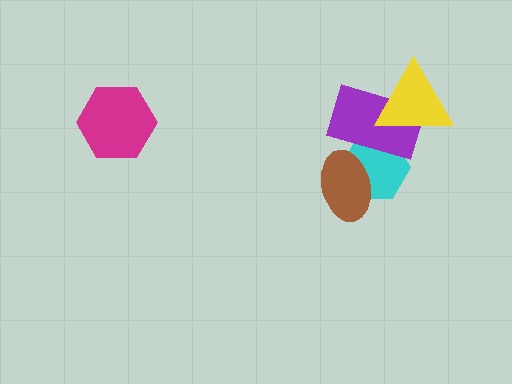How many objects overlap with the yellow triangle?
1 object overlaps with the yellow triangle.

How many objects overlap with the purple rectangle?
3 objects overlap with the purple rectangle.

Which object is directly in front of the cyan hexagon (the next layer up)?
The purple rectangle is directly in front of the cyan hexagon.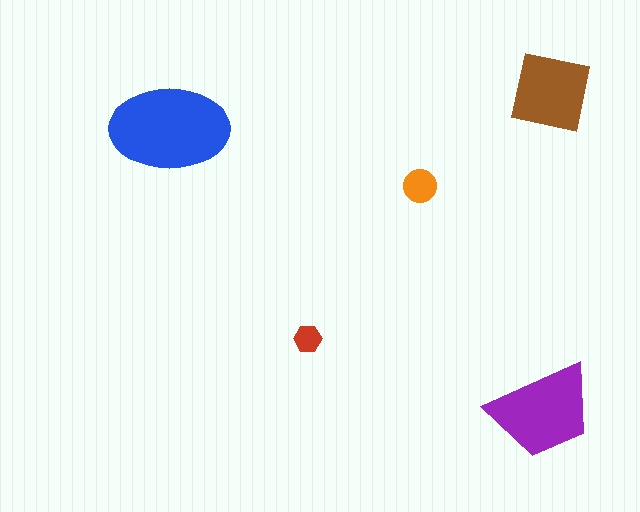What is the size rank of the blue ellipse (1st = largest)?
1st.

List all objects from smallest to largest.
The red hexagon, the orange circle, the brown square, the purple trapezoid, the blue ellipse.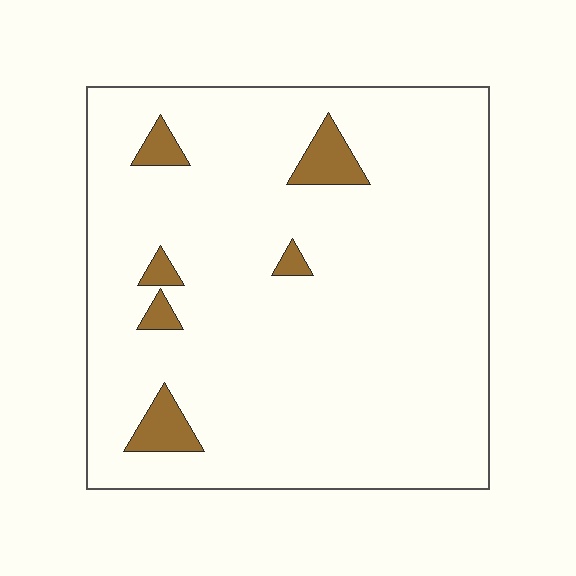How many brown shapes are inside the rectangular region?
6.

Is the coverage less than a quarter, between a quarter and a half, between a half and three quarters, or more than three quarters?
Less than a quarter.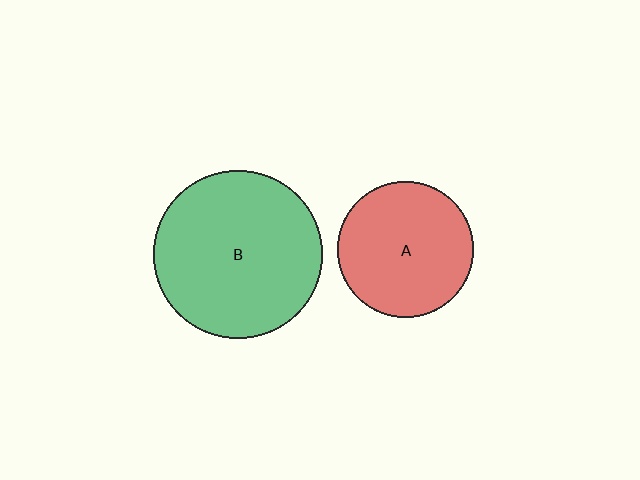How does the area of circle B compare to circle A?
Approximately 1.5 times.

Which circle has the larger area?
Circle B (green).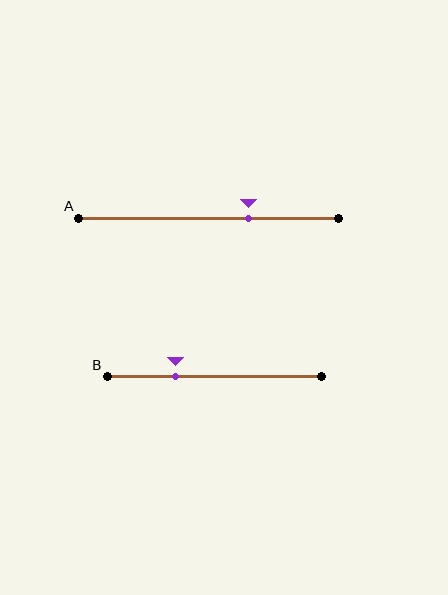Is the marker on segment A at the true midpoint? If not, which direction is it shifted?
No, the marker on segment A is shifted to the right by about 15% of the segment length.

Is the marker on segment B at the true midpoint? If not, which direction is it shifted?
No, the marker on segment B is shifted to the left by about 18% of the segment length.